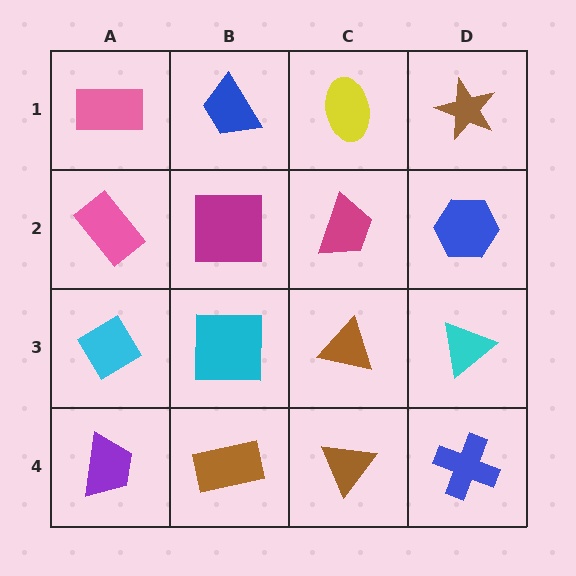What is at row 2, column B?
A magenta square.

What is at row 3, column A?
A cyan diamond.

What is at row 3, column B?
A cyan square.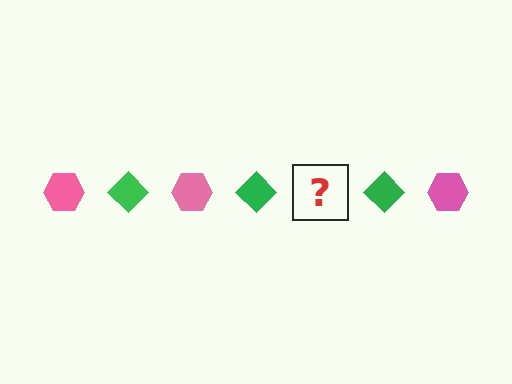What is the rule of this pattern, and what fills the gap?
The rule is that the pattern alternates between pink hexagon and green diamond. The gap should be filled with a pink hexagon.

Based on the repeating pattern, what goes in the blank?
The blank should be a pink hexagon.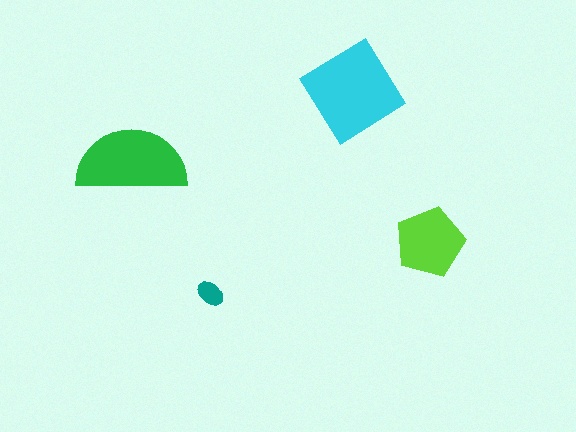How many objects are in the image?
There are 4 objects in the image.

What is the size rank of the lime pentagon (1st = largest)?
3rd.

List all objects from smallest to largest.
The teal ellipse, the lime pentagon, the green semicircle, the cyan diamond.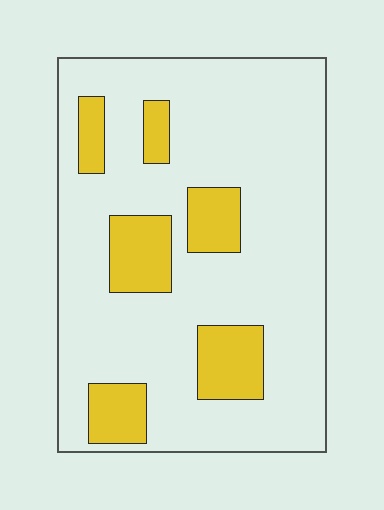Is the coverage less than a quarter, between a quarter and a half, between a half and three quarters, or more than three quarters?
Less than a quarter.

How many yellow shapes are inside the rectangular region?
6.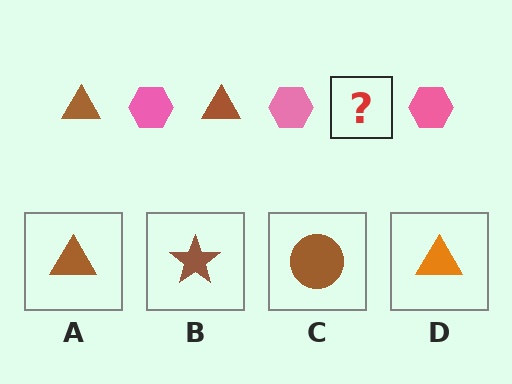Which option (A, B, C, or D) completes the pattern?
A.